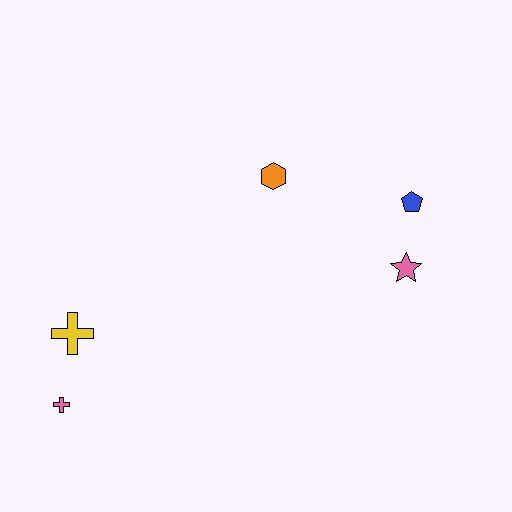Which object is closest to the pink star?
The blue pentagon is closest to the pink star.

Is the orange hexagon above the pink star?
Yes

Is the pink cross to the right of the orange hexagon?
No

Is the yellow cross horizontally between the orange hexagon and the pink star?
No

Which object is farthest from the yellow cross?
The blue pentagon is farthest from the yellow cross.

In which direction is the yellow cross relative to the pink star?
The yellow cross is to the left of the pink star.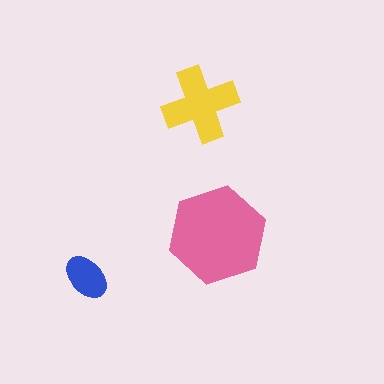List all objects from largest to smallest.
The pink hexagon, the yellow cross, the blue ellipse.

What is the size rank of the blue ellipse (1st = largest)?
3rd.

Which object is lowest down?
The blue ellipse is bottommost.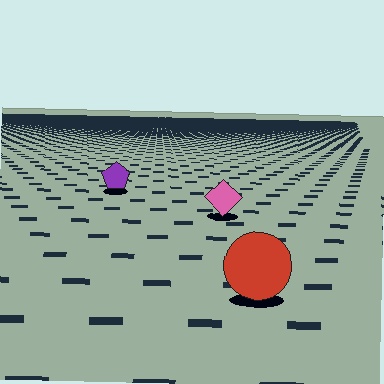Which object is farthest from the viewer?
The purple pentagon is farthest from the viewer. It appears smaller and the ground texture around it is denser.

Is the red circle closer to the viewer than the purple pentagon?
Yes. The red circle is closer — you can tell from the texture gradient: the ground texture is coarser near it.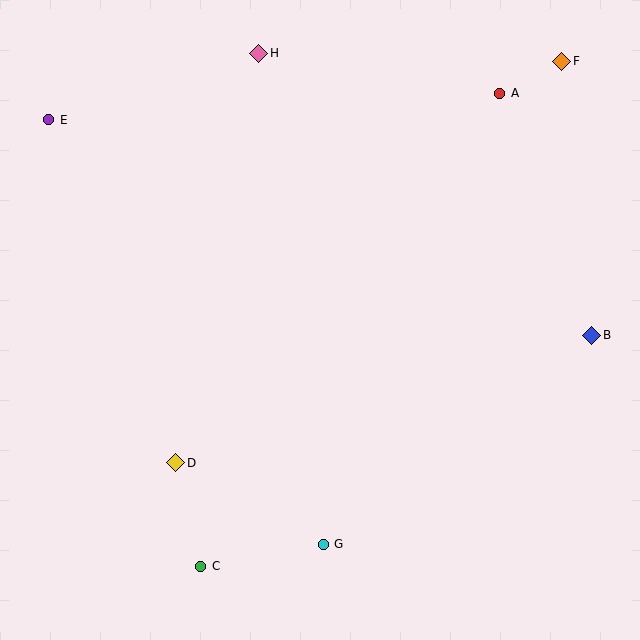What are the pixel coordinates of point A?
Point A is at (500, 93).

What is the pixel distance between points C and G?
The distance between C and G is 125 pixels.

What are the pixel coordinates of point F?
Point F is at (562, 61).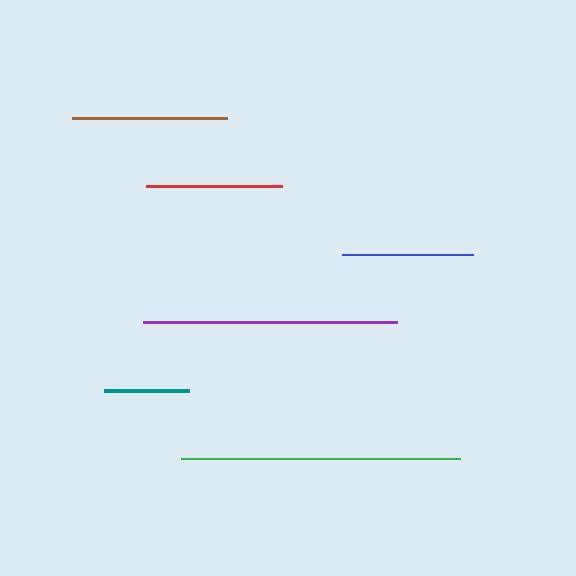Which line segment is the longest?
The green line is the longest at approximately 279 pixels.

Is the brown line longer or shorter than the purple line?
The purple line is longer than the brown line.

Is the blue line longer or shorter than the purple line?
The purple line is longer than the blue line.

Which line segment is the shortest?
The teal line is the shortest at approximately 85 pixels.